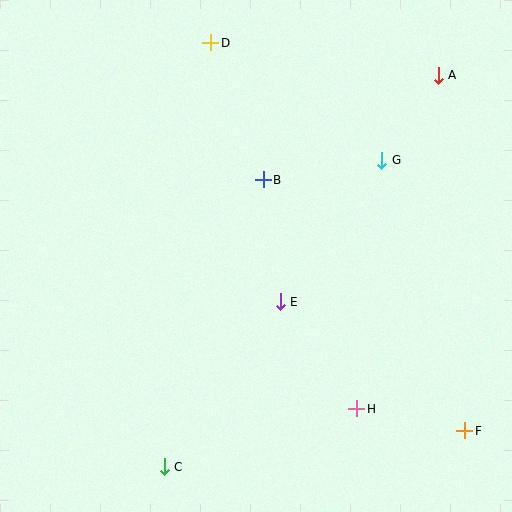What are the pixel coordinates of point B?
Point B is at (263, 180).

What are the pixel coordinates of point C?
Point C is at (164, 466).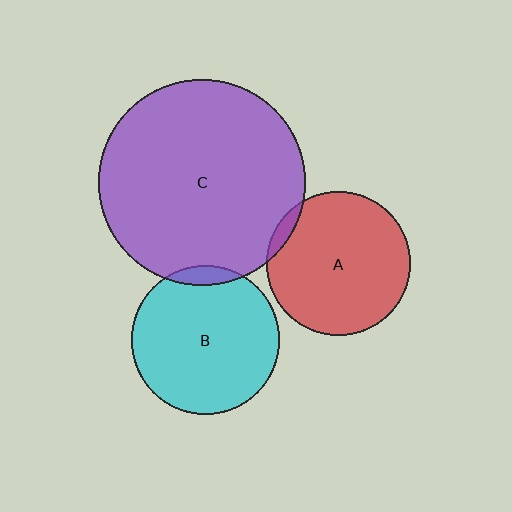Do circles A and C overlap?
Yes.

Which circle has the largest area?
Circle C (purple).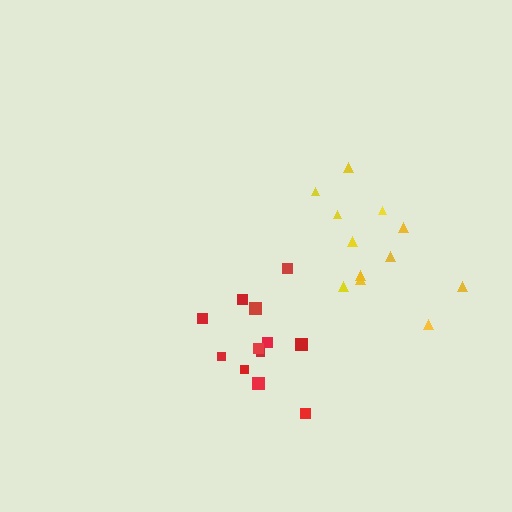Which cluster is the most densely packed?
Red.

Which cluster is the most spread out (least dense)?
Yellow.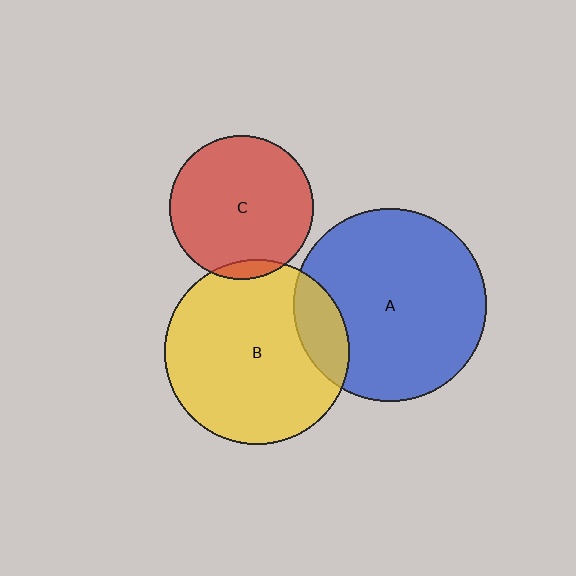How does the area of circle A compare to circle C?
Approximately 1.8 times.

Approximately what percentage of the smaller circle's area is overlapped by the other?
Approximately 15%.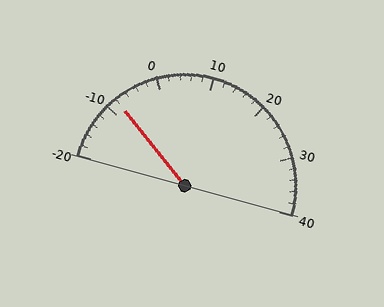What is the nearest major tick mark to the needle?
The nearest major tick mark is -10.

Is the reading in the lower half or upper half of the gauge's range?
The reading is in the lower half of the range (-20 to 40).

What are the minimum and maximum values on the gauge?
The gauge ranges from -20 to 40.